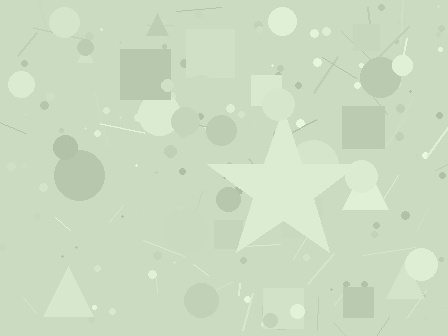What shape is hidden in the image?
A star is hidden in the image.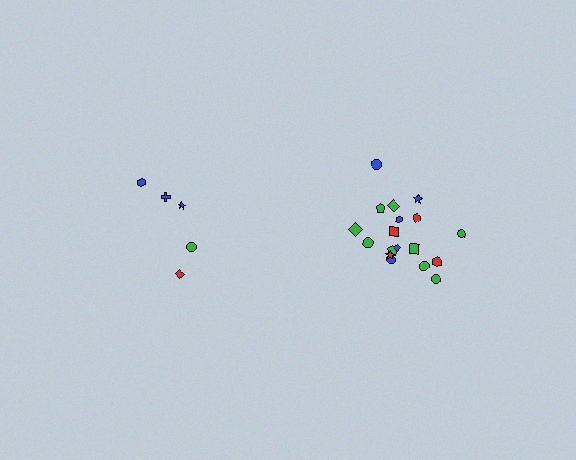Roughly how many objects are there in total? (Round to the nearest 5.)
Roughly 25 objects in total.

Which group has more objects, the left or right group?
The right group.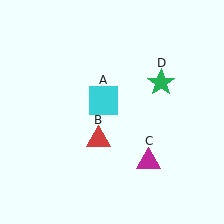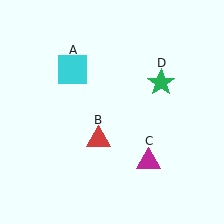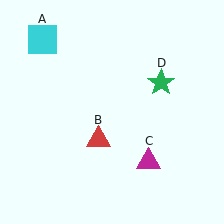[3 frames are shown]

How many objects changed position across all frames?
1 object changed position: cyan square (object A).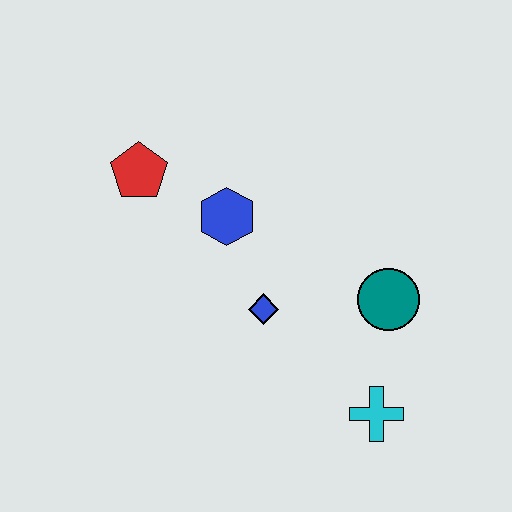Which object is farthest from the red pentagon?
The cyan cross is farthest from the red pentagon.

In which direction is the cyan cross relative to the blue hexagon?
The cyan cross is below the blue hexagon.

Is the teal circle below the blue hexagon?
Yes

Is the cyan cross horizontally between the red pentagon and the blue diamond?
No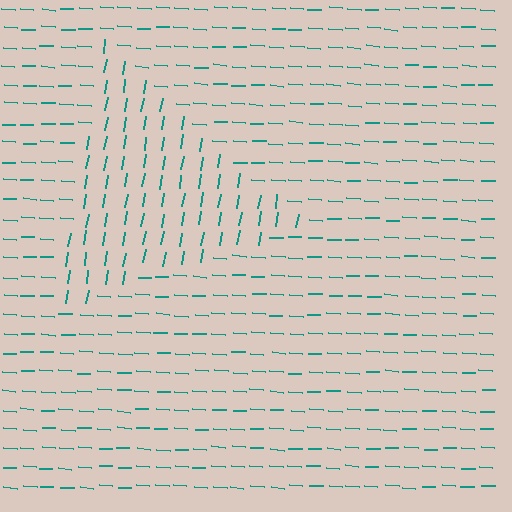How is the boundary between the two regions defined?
The boundary is defined purely by a change in line orientation (approximately 83 degrees difference). All lines are the same color and thickness.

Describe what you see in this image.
The image is filled with small teal line segments. A triangle region in the image has lines oriented differently from the surrounding lines, creating a visible texture boundary.